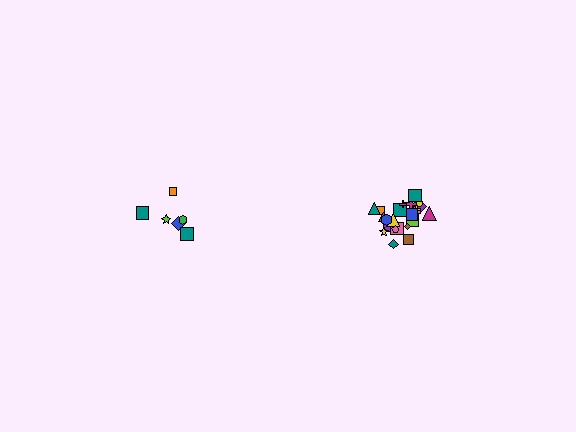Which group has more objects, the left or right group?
The right group.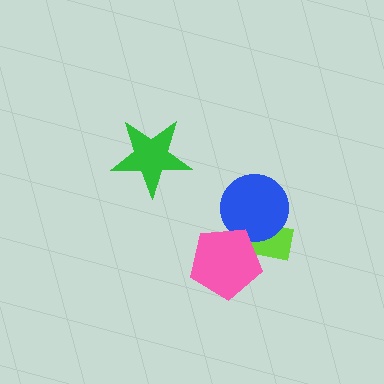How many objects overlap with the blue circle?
2 objects overlap with the blue circle.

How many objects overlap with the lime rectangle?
2 objects overlap with the lime rectangle.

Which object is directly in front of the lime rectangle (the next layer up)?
The blue circle is directly in front of the lime rectangle.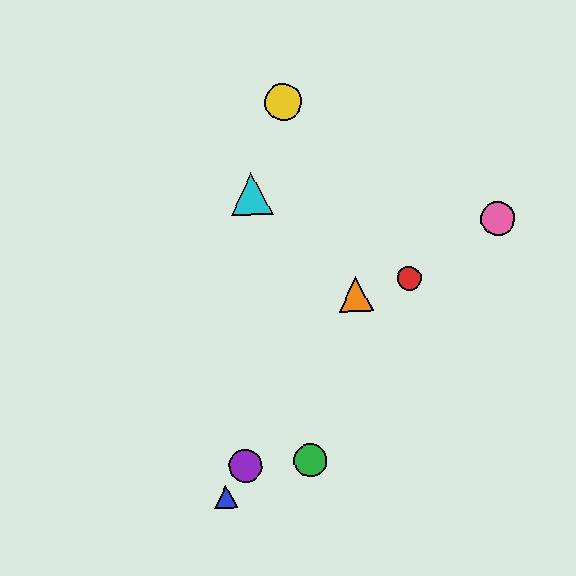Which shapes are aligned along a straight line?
The blue triangle, the purple circle, the orange triangle are aligned along a straight line.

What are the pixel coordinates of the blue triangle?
The blue triangle is at (226, 497).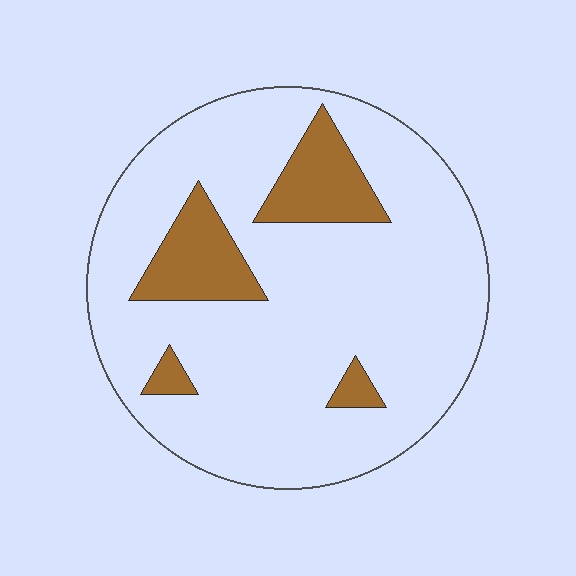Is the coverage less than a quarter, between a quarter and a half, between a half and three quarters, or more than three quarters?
Less than a quarter.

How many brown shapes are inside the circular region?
4.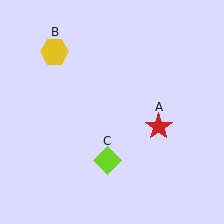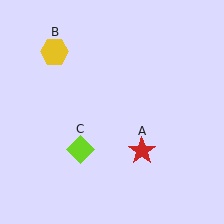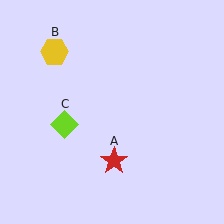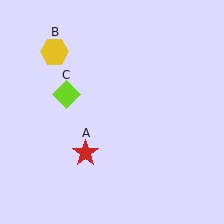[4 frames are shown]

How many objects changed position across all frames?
2 objects changed position: red star (object A), lime diamond (object C).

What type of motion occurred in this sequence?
The red star (object A), lime diamond (object C) rotated clockwise around the center of the scene.